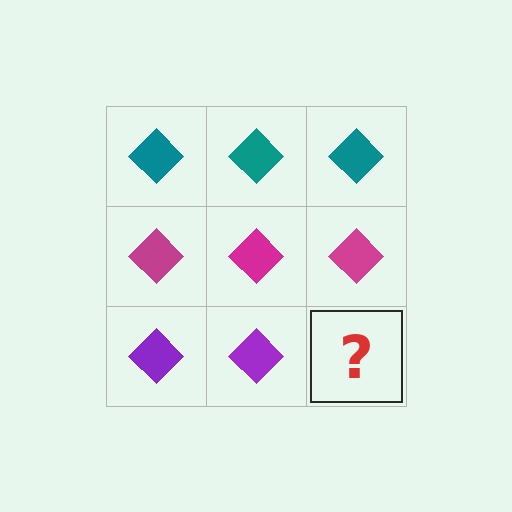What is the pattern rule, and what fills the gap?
The rule is that each row has a consistent color. The gap should be filled with a purple diamond.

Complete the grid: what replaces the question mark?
The question mark should be replaced with a purple diamond.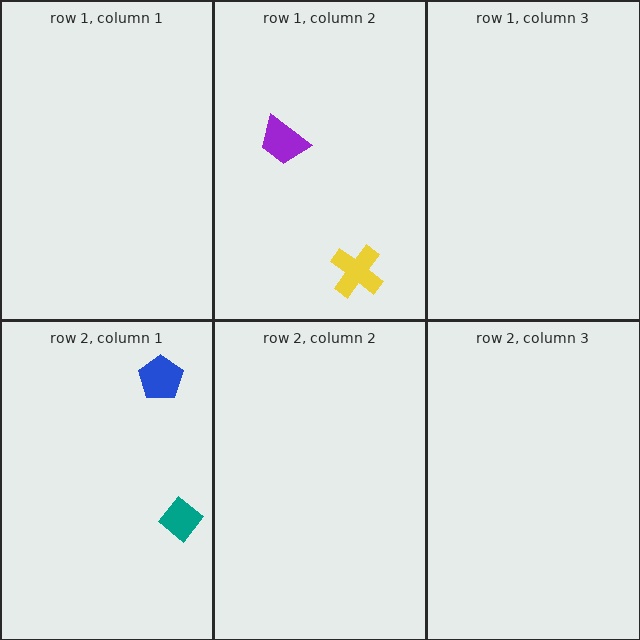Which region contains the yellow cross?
The row 1, column 2 region.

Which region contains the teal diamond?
The row 2, column 1 region.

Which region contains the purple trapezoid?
The row 1, column 2 region.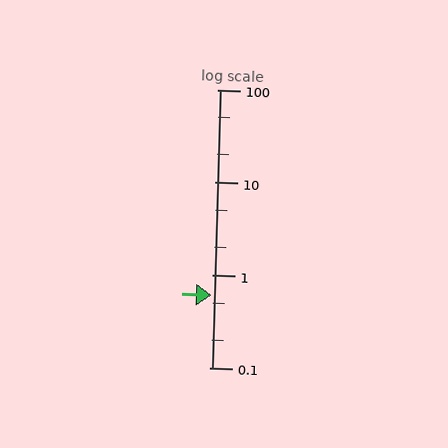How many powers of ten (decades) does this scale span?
The scale spans 3 decades, from 0.1 to 100.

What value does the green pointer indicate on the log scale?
The pointer indicates approximately 0.6.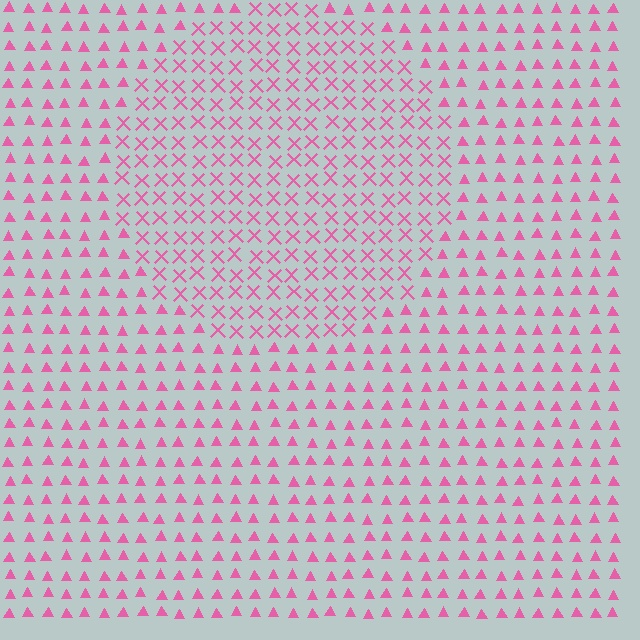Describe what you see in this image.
The image is filled with small pink elements arranged in a uniform grid. A circle-shaped region contains X marks, while the surrounding area contains triangles. The boundary is defined purely by the change in element shape.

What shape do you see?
I see a circle.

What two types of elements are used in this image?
The image uses X marks inside the circle region and triangles outside it.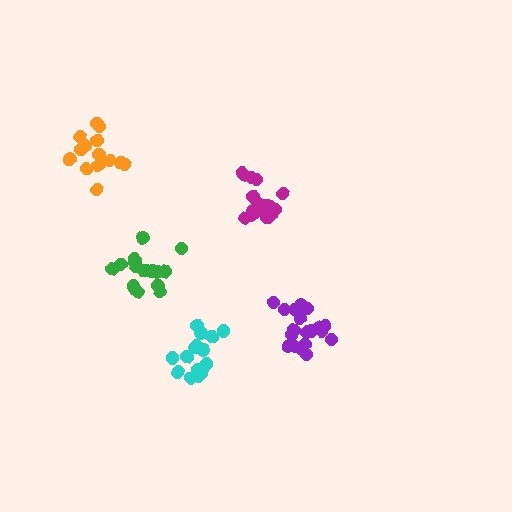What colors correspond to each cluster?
The clusters are colored: purple, magenta, green, orange, cyan.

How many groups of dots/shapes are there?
There are 5 groups.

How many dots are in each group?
Group 1: 20 dots, Group 2: 18 dots, Group 3: 19 dots, Group 4: 17 dots, Group 5: 16 dots (90 total).